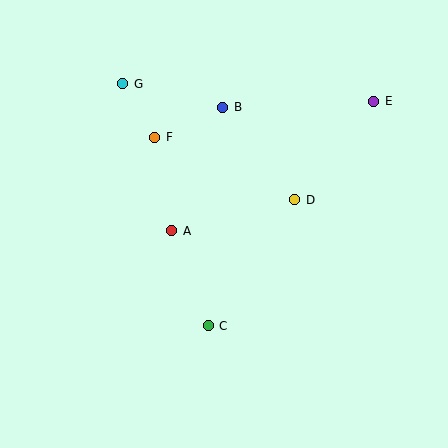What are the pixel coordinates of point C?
Point C is at (208, 326).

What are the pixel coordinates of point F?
Point F is at (155, 137).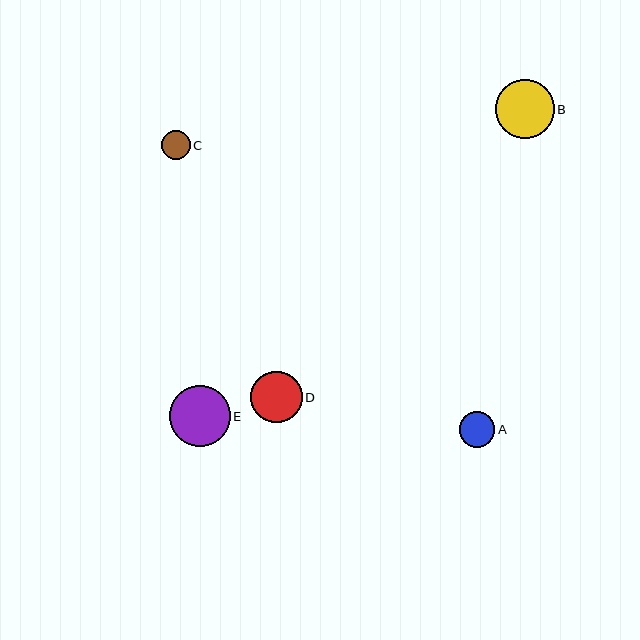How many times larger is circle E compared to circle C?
Circle E is approximately 2.1 times the size of circle C.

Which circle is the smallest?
Circle C is the smallest with a size of approximately 29 pixels.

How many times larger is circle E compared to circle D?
Circle E is approximately 1.2 times the size of circle D.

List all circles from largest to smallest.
From largest to smallest: E, B, D, A, C.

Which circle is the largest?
Circle E is the largest with a size of approximately 61 pixels.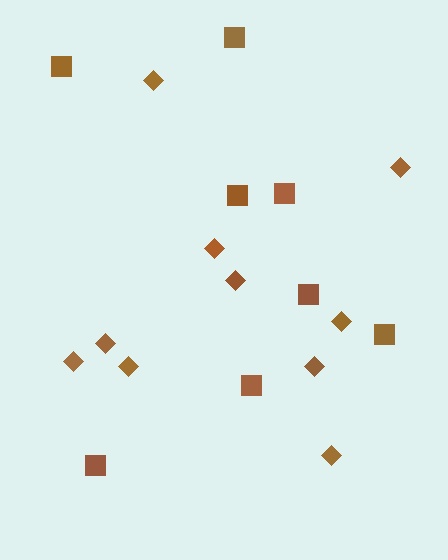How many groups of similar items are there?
There are 2 groups: one group of diamonds (10) and one group of squares (8).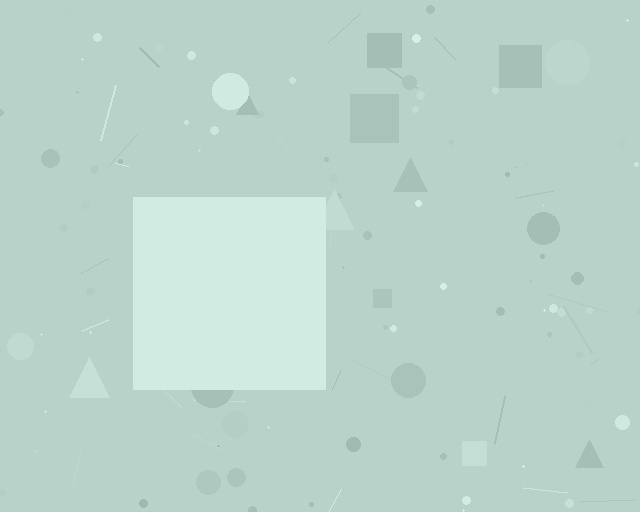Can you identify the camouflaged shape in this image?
The camouflaged shape is a square.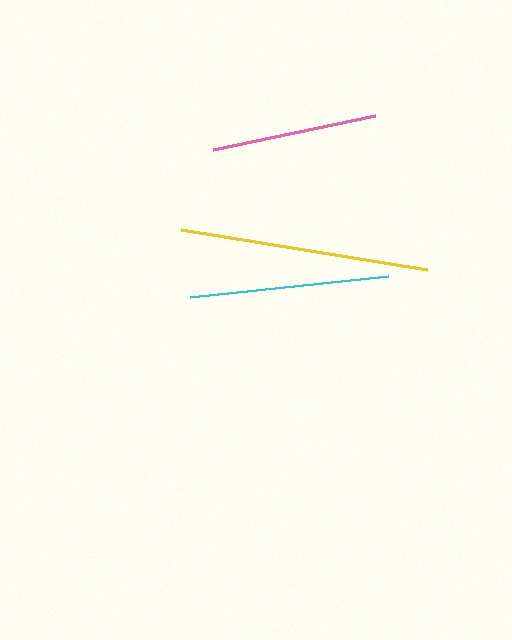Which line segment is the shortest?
The pink line is the shortest at approximately 165 pixels.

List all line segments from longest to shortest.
From longest to shortest: yellow, cyan, pink.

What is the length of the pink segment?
The pink segment is approximately 165 pixels long.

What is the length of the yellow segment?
The yellow segment is approximately 249 pixels long.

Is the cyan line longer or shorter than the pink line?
The cyan line is longer than the pink line.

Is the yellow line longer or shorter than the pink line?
The yellow line is longer than the pink line.